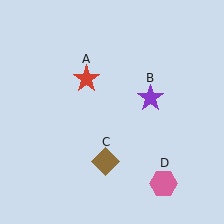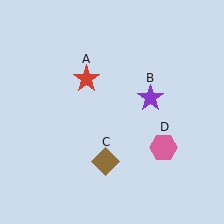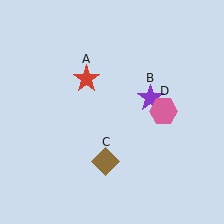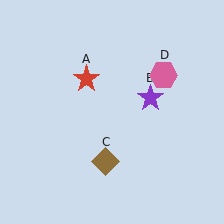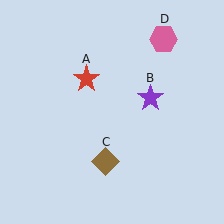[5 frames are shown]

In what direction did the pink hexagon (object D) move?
The pink hexagon (object D) moved up.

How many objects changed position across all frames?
1 object changed position: pink hexagon (object D).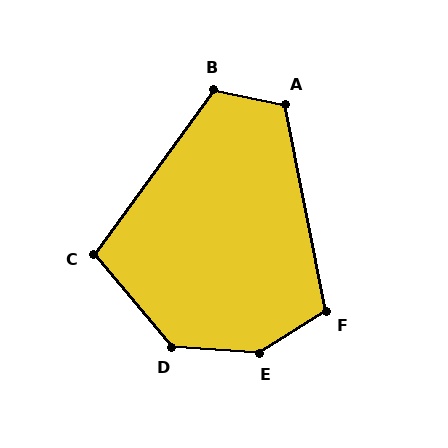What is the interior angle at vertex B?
Approximately 115 degrees (obtuse).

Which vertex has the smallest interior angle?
C, at approximately 104 degrees.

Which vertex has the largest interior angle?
E, at approximately 144 degrees.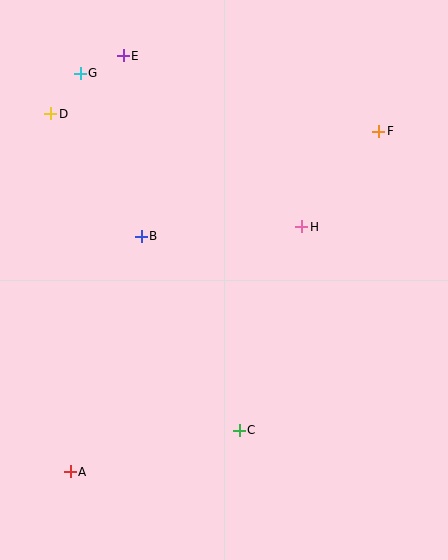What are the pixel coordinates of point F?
Point F is at (378, 131).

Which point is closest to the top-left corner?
Point G is closest to the top-left corner.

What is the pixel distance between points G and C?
The distance between G and C is 391 pixels.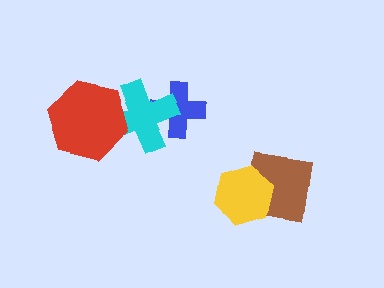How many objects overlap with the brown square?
1 object overlaps with the brown square.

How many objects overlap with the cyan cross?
2 objects overlap with the cyan cross.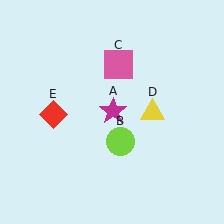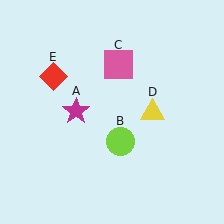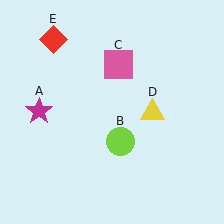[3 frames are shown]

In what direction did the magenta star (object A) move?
The magenta star (object A) moved left.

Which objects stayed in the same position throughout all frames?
Lime circle (object B) and pink square (object C) and yellow triangle (object D) remained stationary.